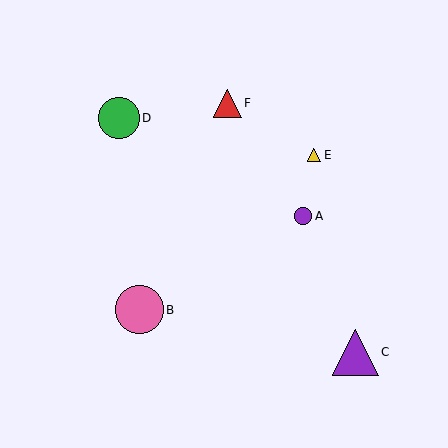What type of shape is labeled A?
Shape A is a purple circle.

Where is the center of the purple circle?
The center of the purple circle is at (303, 216).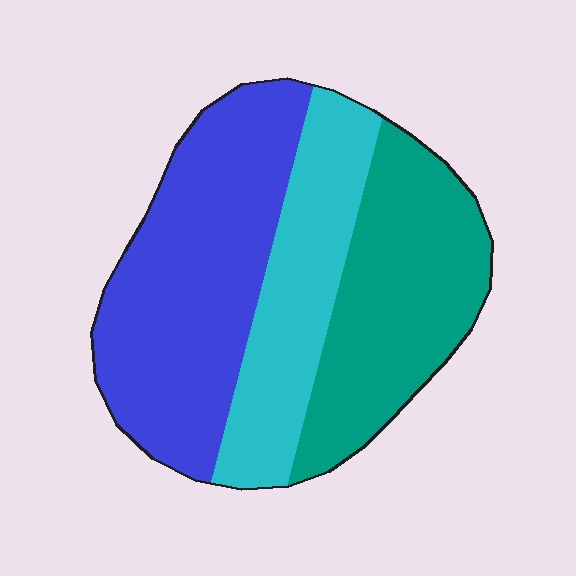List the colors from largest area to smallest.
From largest to smallest: blue, teal, cyan.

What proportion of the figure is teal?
Teal takes up between a quarter and a half of the figure.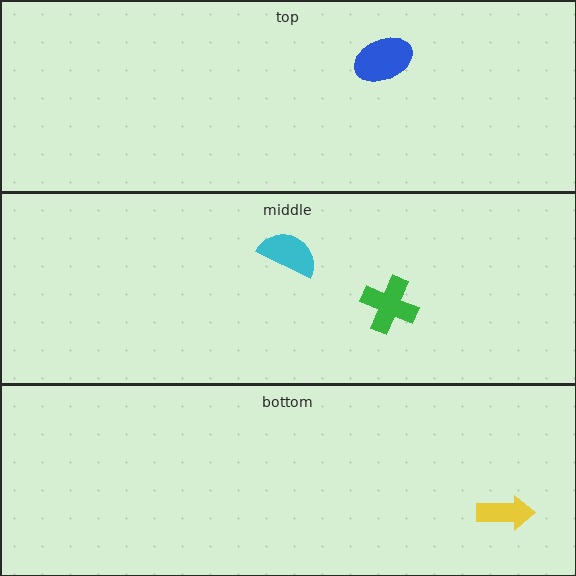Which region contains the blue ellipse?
The top region.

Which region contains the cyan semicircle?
The middle region.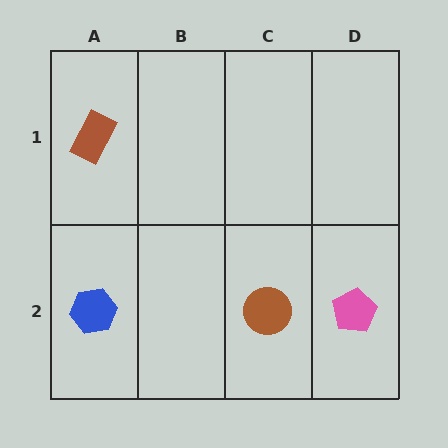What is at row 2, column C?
A brown circle.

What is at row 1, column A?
A brown rectangle.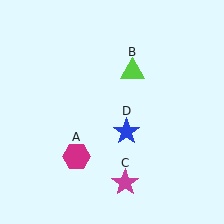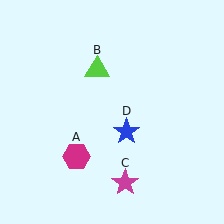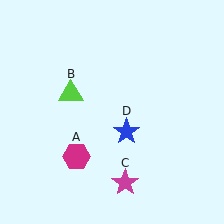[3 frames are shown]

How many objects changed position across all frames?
1 object changed position: lime triangle (object B).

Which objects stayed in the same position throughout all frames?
Magenta hexagon (object A) and magenta star (object C) and blue star (object D) remained stationary.